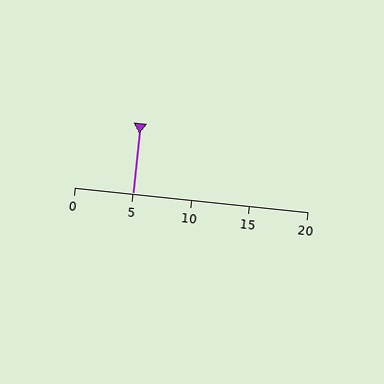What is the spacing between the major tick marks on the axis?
The major ticks are spaced 5 apart.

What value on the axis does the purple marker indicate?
The marker indicates approximately 5.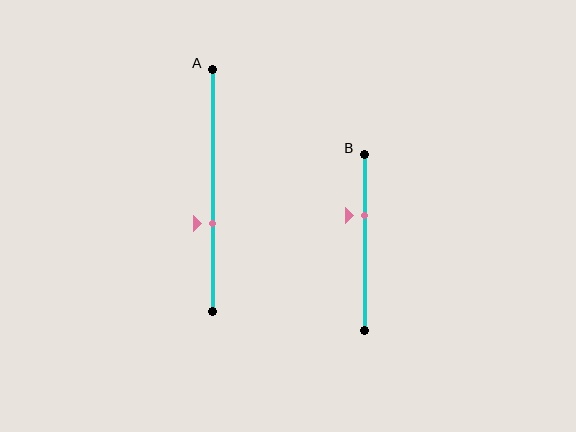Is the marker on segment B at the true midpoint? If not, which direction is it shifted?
No, the marker on segment B is shifted upward by about 16% of the segment length.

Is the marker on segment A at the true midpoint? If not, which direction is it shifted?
No, the marker on segment A is shifted downward by about 14% of the segment length.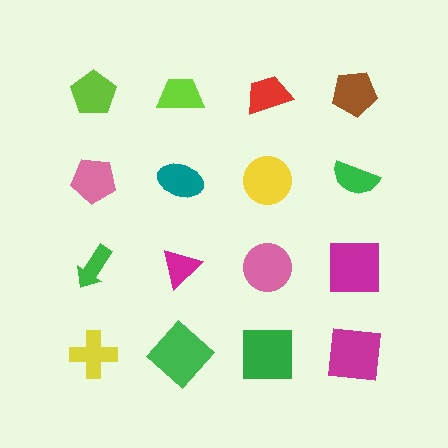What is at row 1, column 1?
A lime pentagon.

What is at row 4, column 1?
A yellow cross.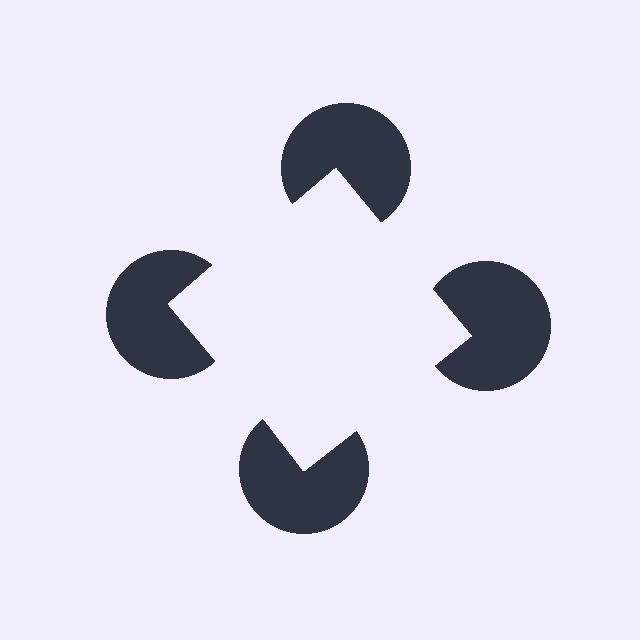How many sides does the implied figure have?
4 sides.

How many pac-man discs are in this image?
There are 4 — one at each vertex of the illusory square.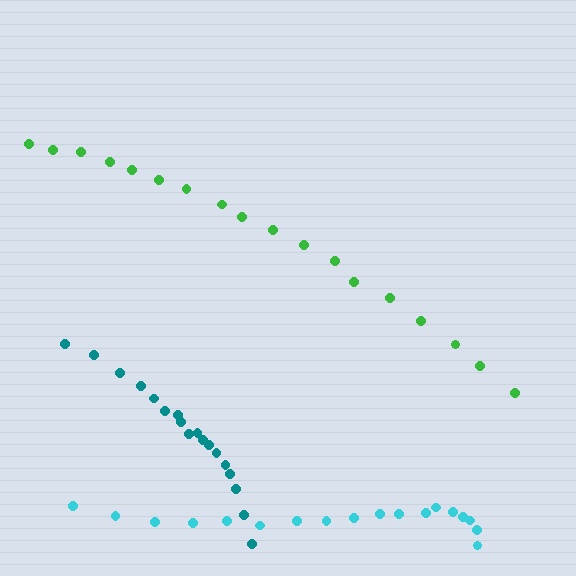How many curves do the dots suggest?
There are 3 distinct paths.